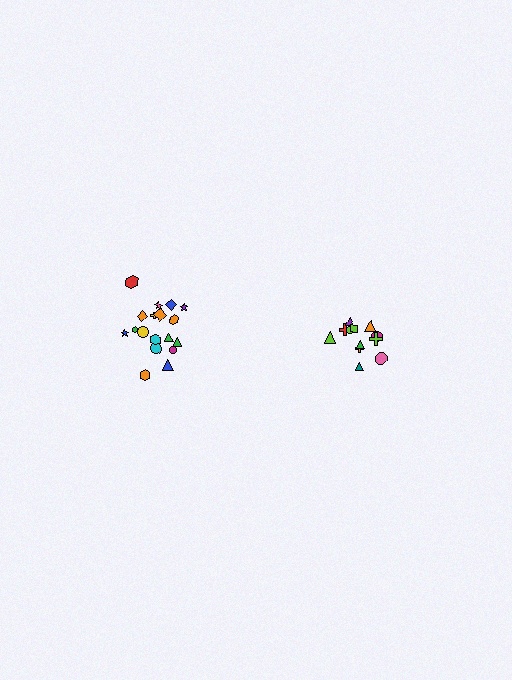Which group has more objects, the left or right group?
The left group.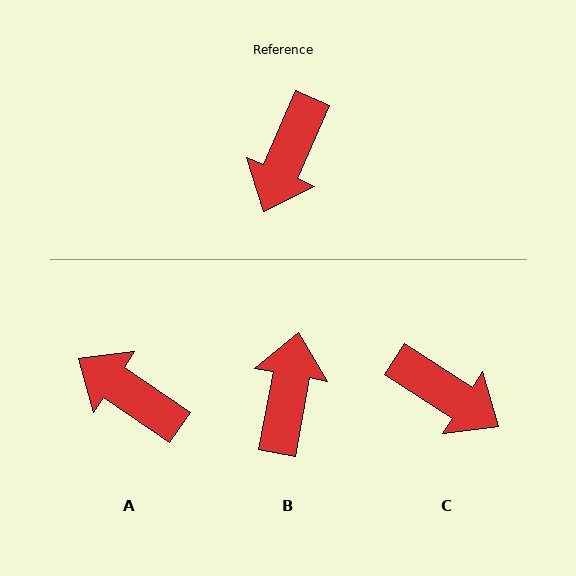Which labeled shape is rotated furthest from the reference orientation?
B, about 167 degrees away.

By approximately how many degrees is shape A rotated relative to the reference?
Approximately 101 degrees clockwise.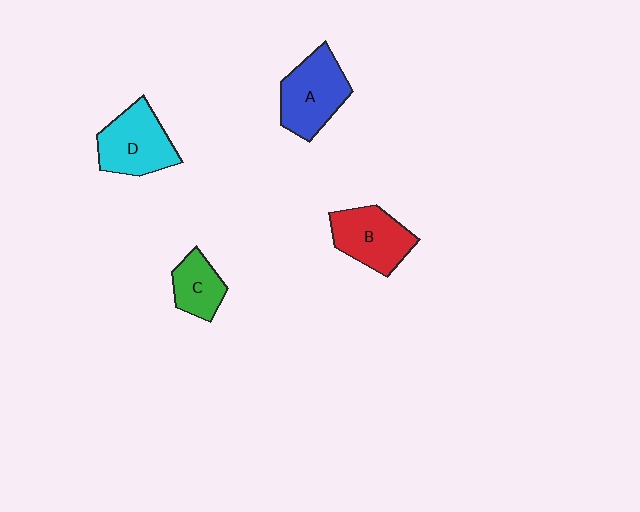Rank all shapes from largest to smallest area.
From largest to smallest: A (blue), D (cyan), B (red), C (green).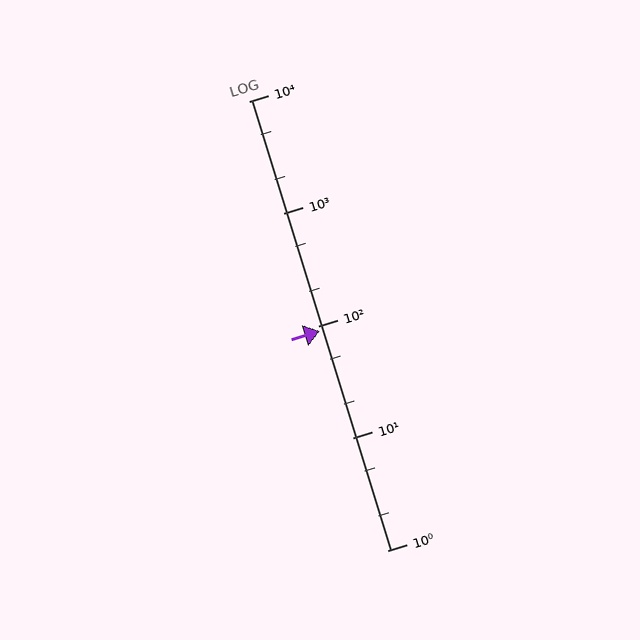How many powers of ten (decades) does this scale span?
The scale spans 4 decades, from 1 to 10000.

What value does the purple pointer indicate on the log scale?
The pointer indicates approximately 90.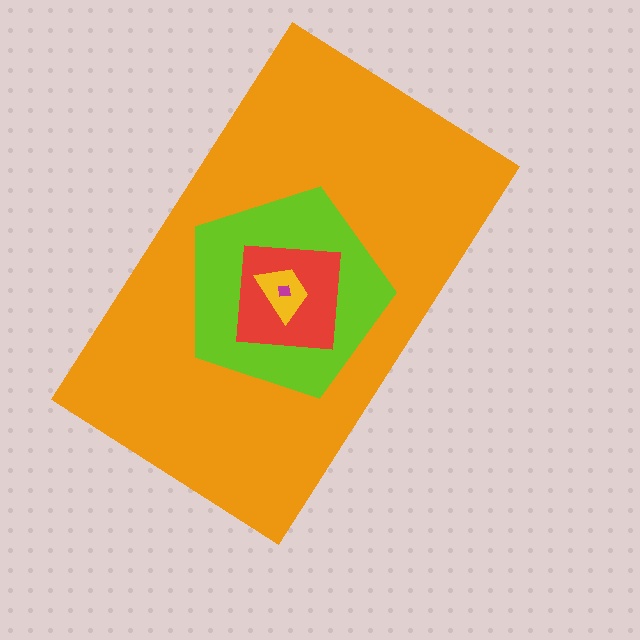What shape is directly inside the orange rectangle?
The lime pentagon.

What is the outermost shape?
The orange rectangle.